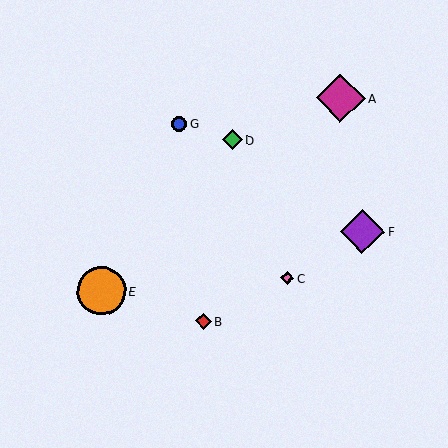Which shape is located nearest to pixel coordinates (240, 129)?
The green diamond (labeled D) at (232, 140) is nearest to that location.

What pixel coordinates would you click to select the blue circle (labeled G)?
Click at (179, 124) to select the blue circle G.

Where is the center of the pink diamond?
The center of the pink diamond is at (287, 278).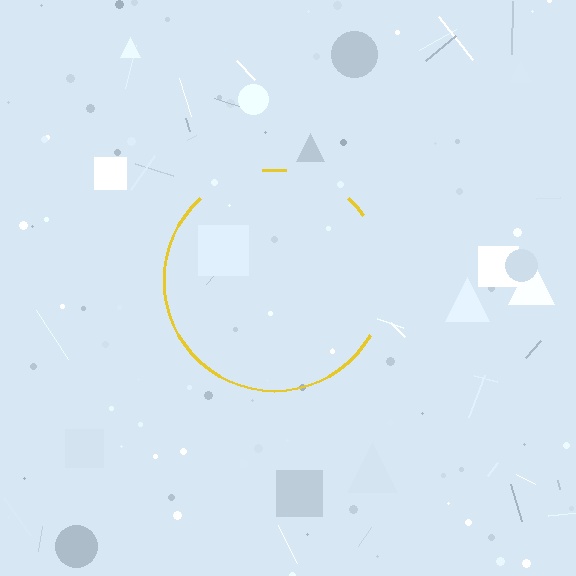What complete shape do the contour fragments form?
The contour fragments form a circle.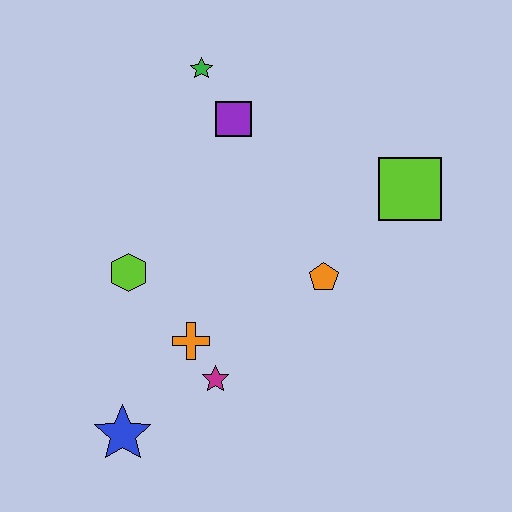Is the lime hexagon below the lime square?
Yes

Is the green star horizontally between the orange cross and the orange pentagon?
Yes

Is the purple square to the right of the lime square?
No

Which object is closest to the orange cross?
The magenta star is closest to the orange cross.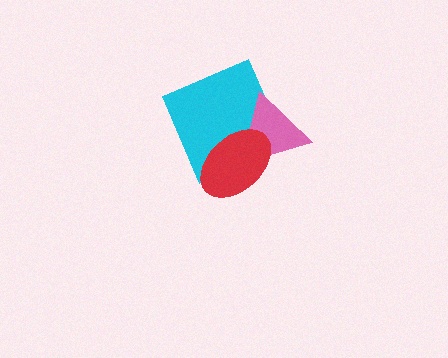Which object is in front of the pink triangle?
The red ellipse is in front of the pink triangle.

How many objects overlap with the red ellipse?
2 objects overlap with the red ellipse.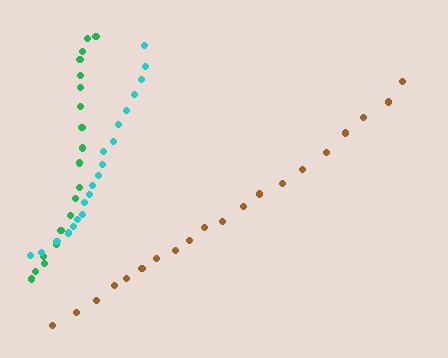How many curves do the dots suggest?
There are 3 distinct paths.